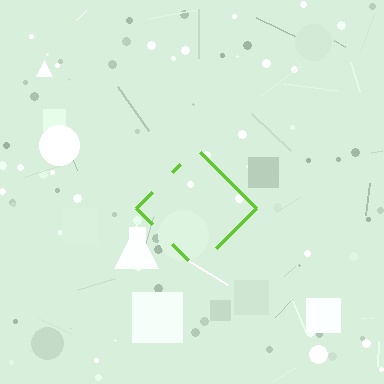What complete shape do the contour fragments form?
The contour fragments form a diamond.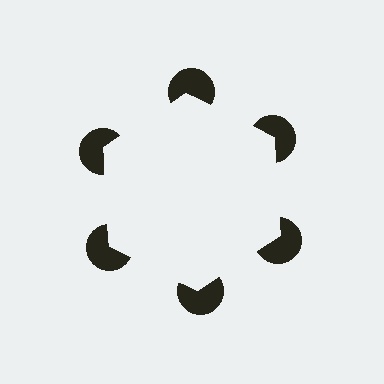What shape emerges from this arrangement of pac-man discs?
An illusory hexagon — its edges are inferred from the aligned wedge cuts in the pac-man discs, not physically drawn.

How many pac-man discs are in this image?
There are 6 — one at each vertex of the illusory hexagon.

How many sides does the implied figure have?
6 sides.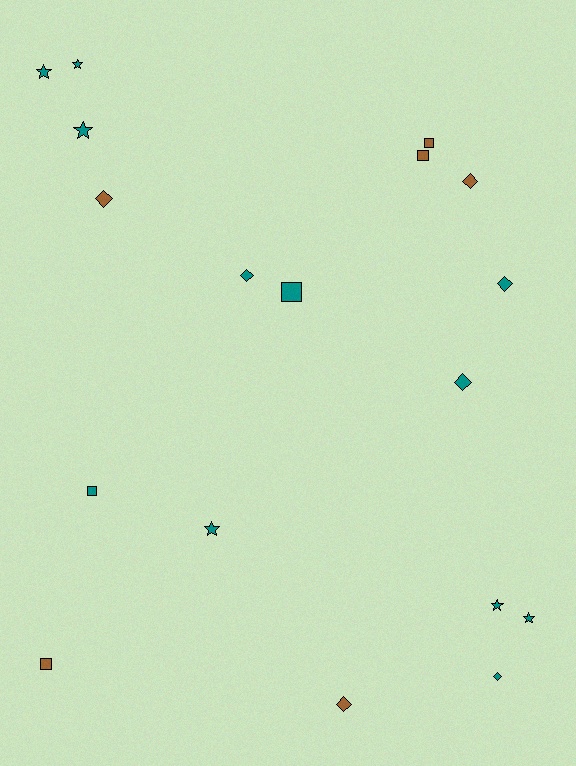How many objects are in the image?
There are 18 objects.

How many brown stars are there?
There are no brown stars.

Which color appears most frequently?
Teal, with 12 objects.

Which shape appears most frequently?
Diamond, with 7 objects.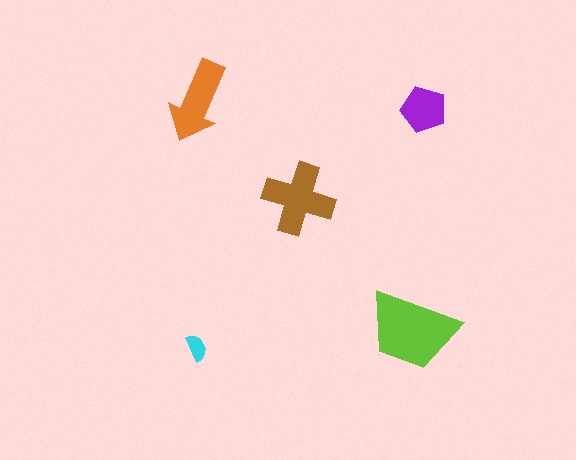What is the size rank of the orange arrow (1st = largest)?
3rd.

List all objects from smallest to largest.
The cyan semicircle, the purple pentagon, the orange arrow, the brown cross, the lime trapezoid.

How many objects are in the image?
There are 5 objects in the image.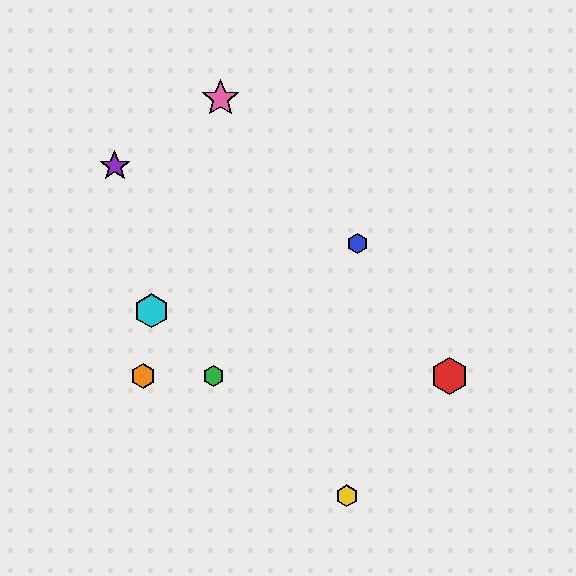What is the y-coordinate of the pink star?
The pink star is at y≈99.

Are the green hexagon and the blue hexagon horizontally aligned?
No, the green hexagon is at y≈376 and the blue hexagon is at y≈244.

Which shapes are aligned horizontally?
The red hexagon, the green hexagon, the orange hexagon are aligned horizontally.